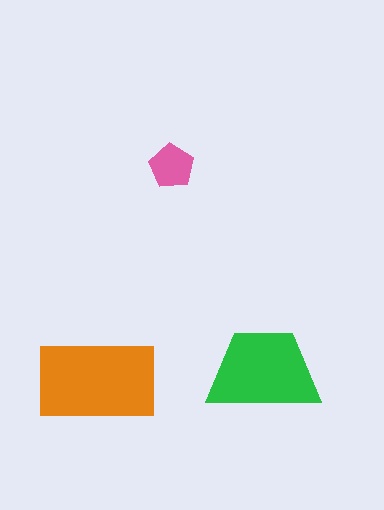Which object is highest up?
The pink pentagon is topmost.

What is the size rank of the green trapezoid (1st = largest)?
2nd.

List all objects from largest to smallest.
The orange rectangle, the green trapezoid, the pink pentagon.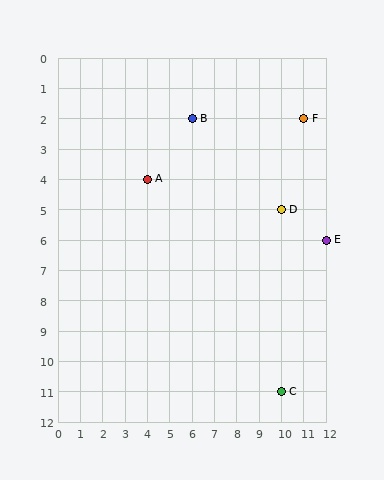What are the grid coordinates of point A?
Point A is at grid coordinates (4, 4).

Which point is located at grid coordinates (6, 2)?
Point B is at (6, 2).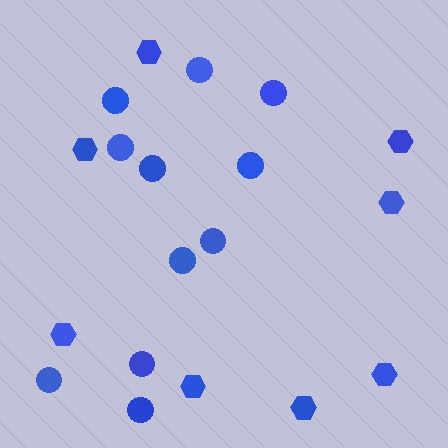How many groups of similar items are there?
There are 2 groups: one group of circles (11) and one group of hexagons (8).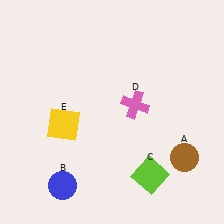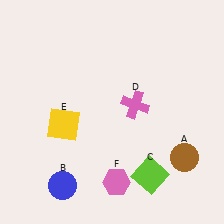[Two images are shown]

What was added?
A pink hexagon (F) was added in Image 2.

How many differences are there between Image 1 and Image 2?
There is 1 difference between the two images.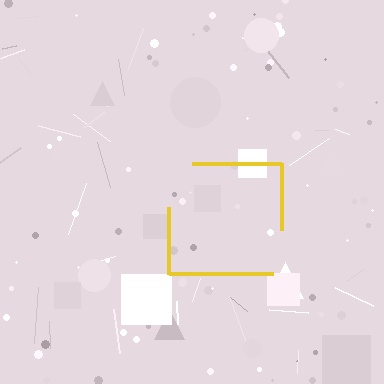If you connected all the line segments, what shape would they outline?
They would outline a square.